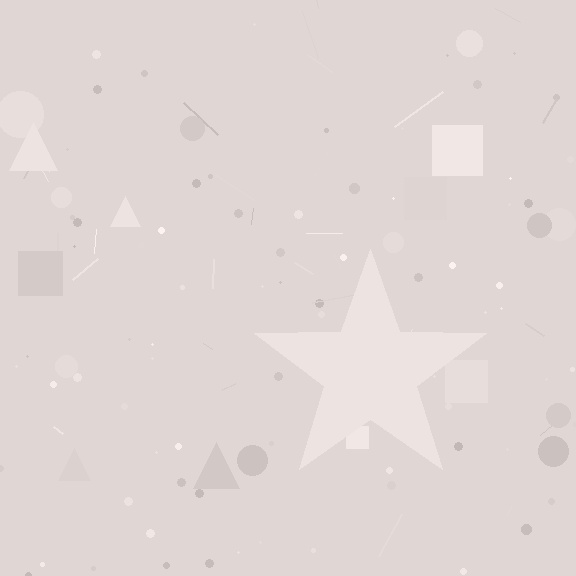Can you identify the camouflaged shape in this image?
The camouflaged shape is a star.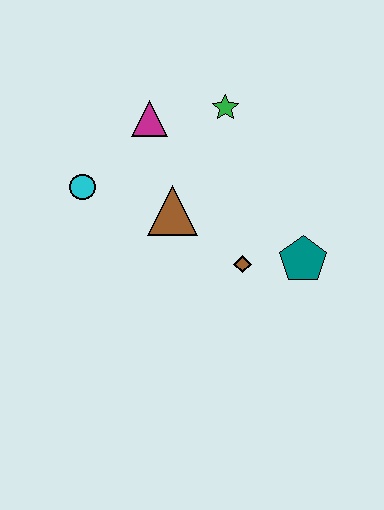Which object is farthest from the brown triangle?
The teal pentagon is farthest from the brown triangle.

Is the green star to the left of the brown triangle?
No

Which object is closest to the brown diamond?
The teal pentagon is closest to the brown diamond.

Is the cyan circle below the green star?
Yes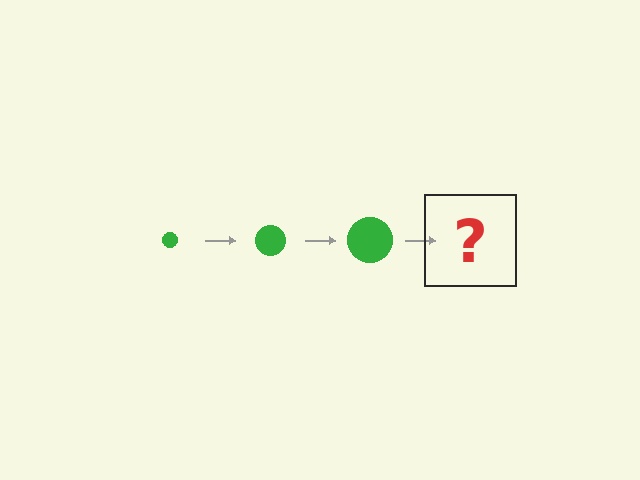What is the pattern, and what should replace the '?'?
The pattern is that the circle gets progressively larger each step. The '?' should be a green circle, larger than the previous one.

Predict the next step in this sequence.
The next step is a green circle, larger than the previous one.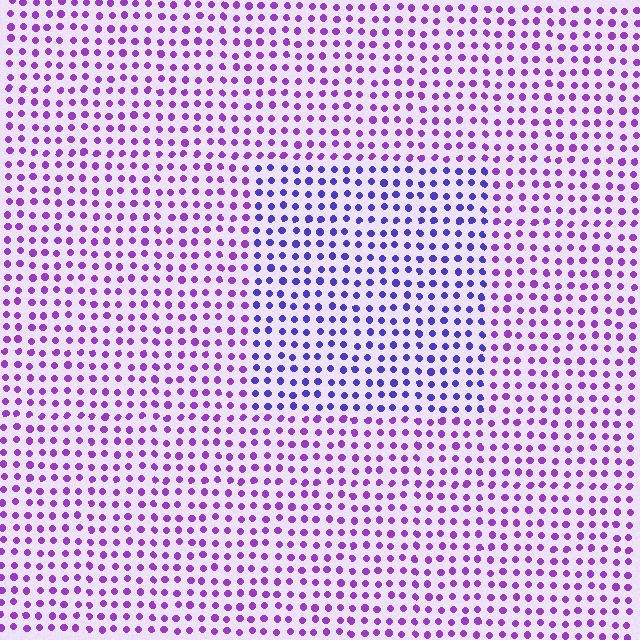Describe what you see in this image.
The image is filled with small purple elements in a uniform arrangement. A rectangle-shaped region is visible where the elements are tinted to a slightly different hue, forming a subtle color boundary.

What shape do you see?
I see a rectangle.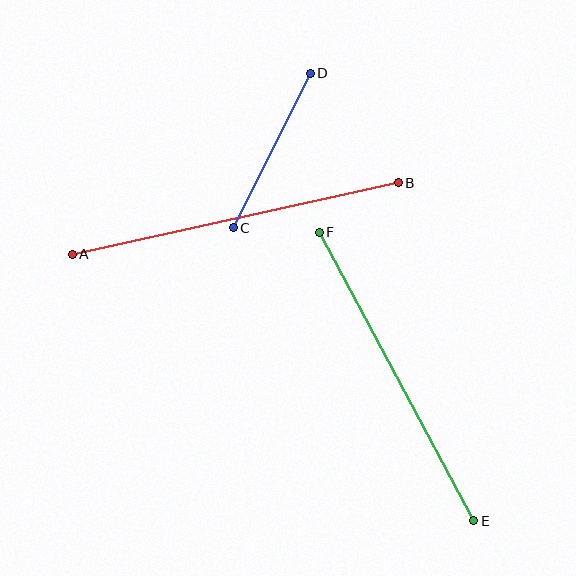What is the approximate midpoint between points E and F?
The midpoint is at approximately (396, 376) pixels.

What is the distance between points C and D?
The distance is approximately 172 pixels.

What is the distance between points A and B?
The distance is approximately 334 pixels.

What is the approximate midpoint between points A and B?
The midpoint is at approximately (235, 218) pixels.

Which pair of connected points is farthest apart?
Points A and B are farthest apart.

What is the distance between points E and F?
The distance is approximately 327 pixels.